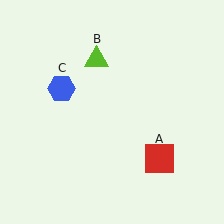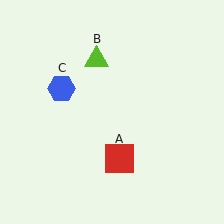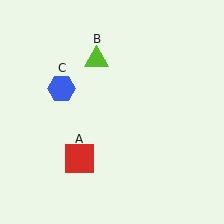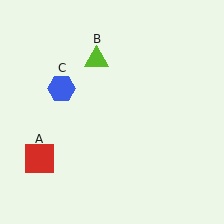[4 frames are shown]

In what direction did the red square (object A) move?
The red square (object A) moved left.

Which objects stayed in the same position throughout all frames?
Lime triangle (object B) and blue hexagon (object C) remained stationary.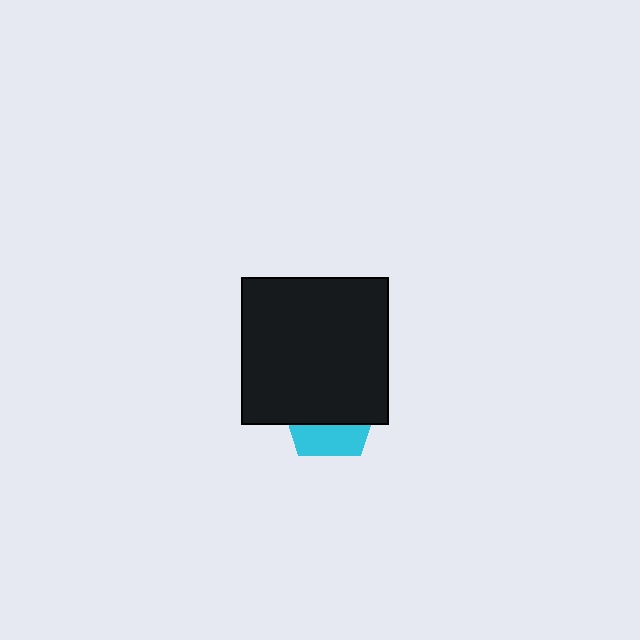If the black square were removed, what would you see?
You would see the complete cyan pentagon.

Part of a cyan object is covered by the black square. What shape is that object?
It is a pentagon.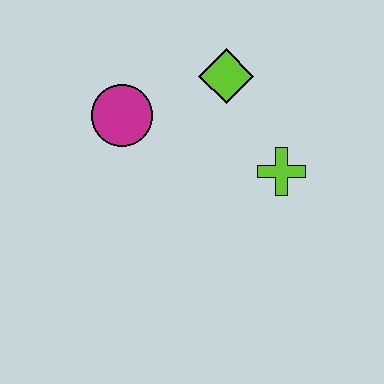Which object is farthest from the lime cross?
The magenta circle is farthest from the lime cross.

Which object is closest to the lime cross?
The lime diamond is closest to the lime cross.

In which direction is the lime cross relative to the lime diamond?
The lime cross is below the lime diamond.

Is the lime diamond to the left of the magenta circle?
No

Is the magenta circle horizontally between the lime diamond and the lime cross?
No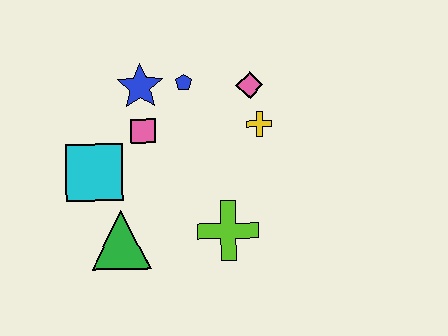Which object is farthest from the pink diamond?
The green triangle is farthest from the pink diamond.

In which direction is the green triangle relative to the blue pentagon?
The green triangle is below the blue pentagon.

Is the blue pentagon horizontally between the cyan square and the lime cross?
Yes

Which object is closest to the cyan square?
The pink square is closest to the cyan square.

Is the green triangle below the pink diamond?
Yes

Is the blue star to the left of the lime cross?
Yes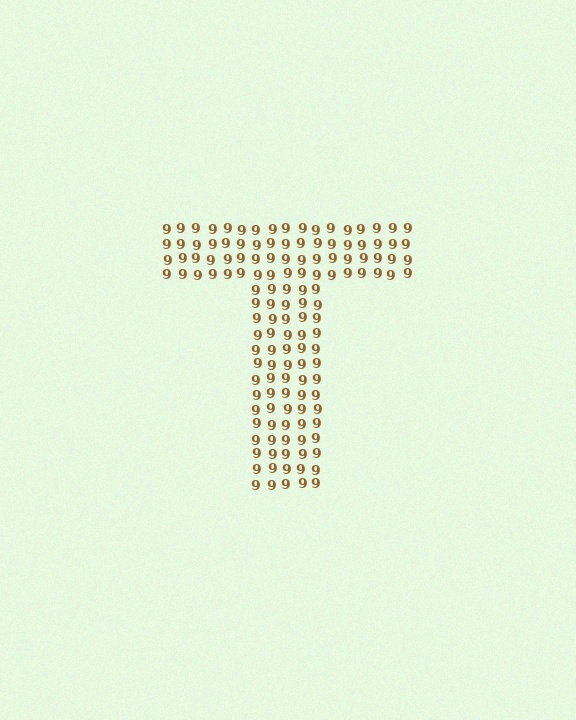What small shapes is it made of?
It is made of small digit 9's.